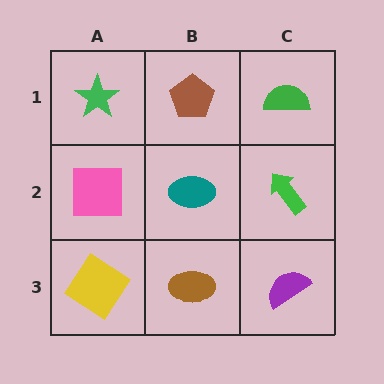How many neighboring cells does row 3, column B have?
3.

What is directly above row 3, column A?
A pink square.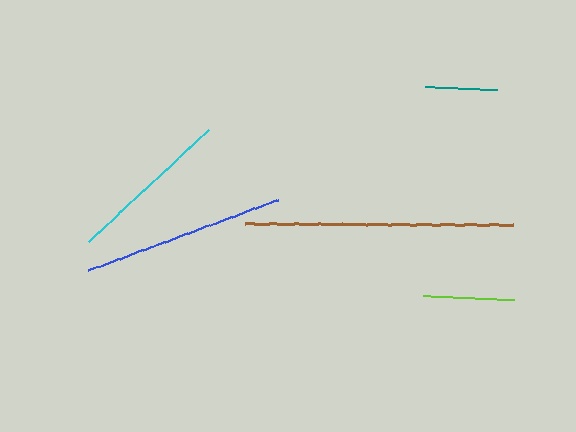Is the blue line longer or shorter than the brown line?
The brown line is longer than the blue line.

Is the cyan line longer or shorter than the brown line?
The brown line is longer than the cyan line.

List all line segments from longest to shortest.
From longest to shortest: brown, blue, cyan, lime, teal.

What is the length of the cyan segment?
The cyan segment is approximately 164 pixels long.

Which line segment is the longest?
The brown line is the longest at approximately 268 pixels.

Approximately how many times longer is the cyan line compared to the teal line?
The cyan line is approximately 2.3 times the length of the teal line.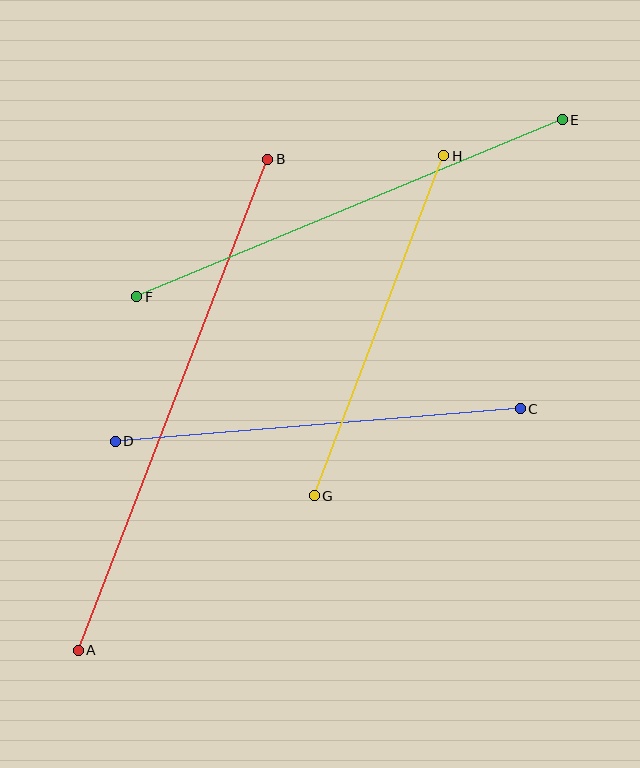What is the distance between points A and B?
The distance is approximately 526 pixels.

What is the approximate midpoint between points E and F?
The midpoint is at approximately (350, 208) pixels.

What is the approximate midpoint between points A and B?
The midpoint is at approximately (173, 405) pixels.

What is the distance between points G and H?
The distance is approximately 364 pixels.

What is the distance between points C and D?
The distance is approximately 406 pixels.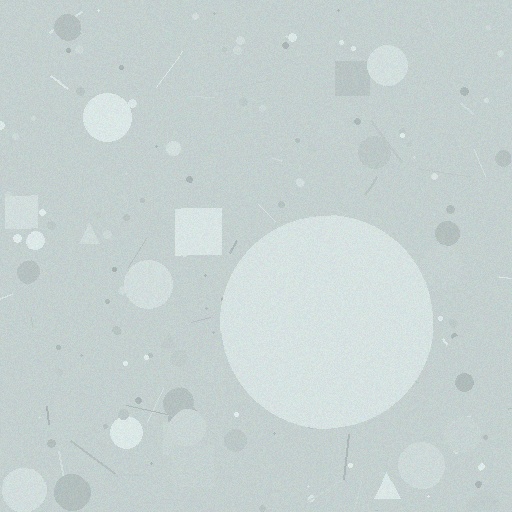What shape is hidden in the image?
A circle is hidden in the image.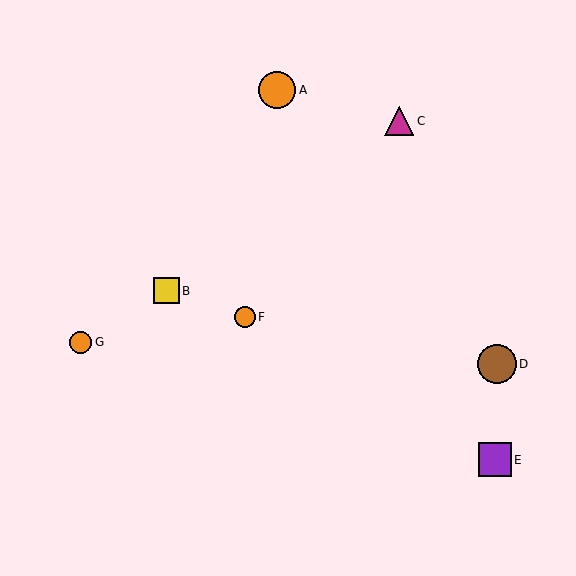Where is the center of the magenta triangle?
The center of the magenta triangle is at (399, 121).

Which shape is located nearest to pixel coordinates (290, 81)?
The orange circle (labeled A) at (277, 90) is nearest to that location.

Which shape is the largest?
The brown circle (labeled D) is the largest.